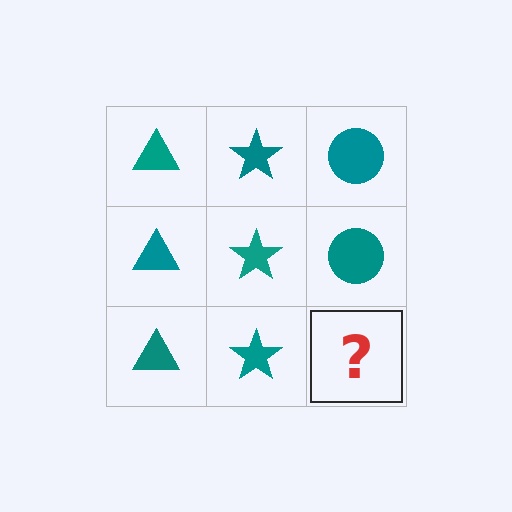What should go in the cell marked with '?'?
The missing cell should contain a teal circle.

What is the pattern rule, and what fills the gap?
The rule is that each column has a consistent shape. The gap should be filled with a teal circle.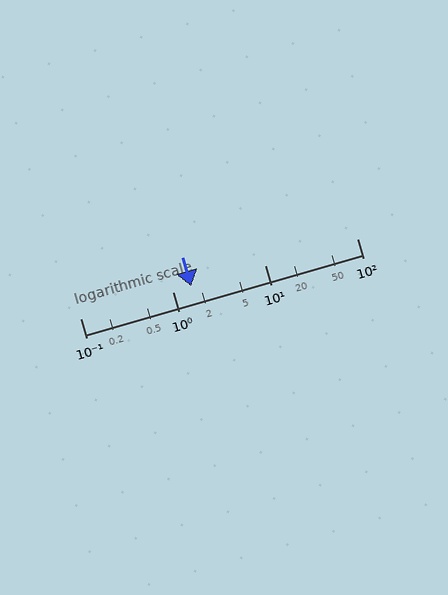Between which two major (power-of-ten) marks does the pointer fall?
The pointer is between 1 and 10.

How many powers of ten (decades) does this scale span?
The scale spans 3 decades, from 0.1 to 100.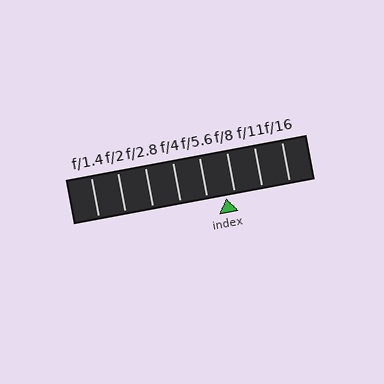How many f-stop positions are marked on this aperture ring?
There are 8 f-stop positions marked.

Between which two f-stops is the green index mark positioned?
The index mark is between f/5.6 and f/8.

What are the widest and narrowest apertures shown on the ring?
The widest aperture shown is f/1.4 and the narrowest is f/16.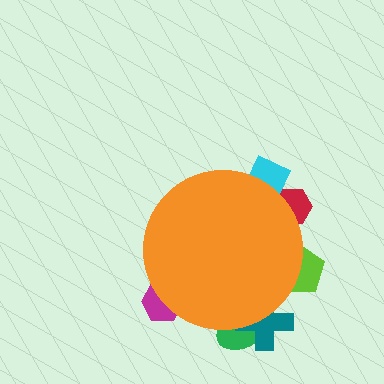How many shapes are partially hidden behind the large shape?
6 shapes are partially hidden.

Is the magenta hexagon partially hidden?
Yes, the magenta hexagon is partially hidden behind the orange circle.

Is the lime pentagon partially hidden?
Yes, the lime pentagon is partially hidden behind the orange circle.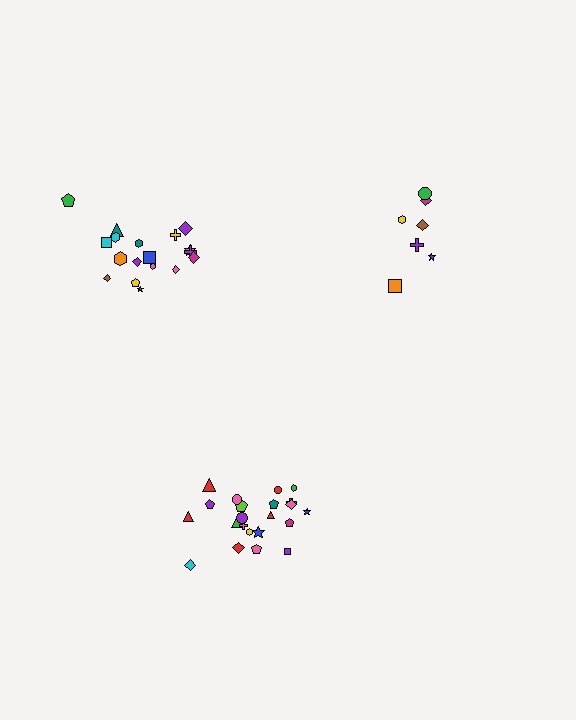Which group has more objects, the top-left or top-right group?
The top-left group.